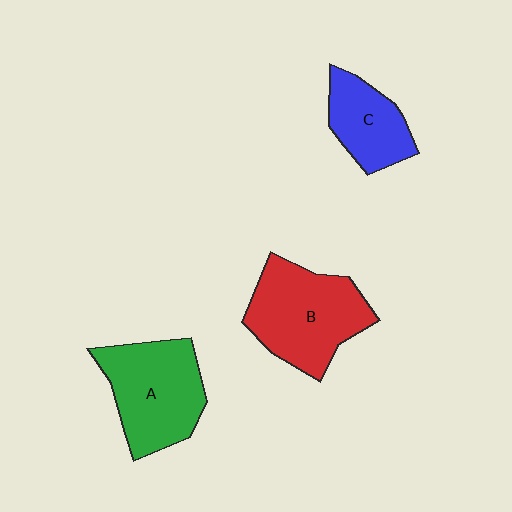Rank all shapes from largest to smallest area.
From largest to smallest: B (red), A (green), C (blue).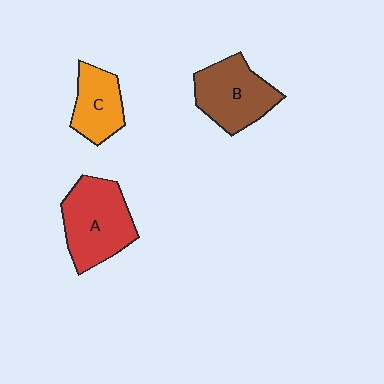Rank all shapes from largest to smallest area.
From largest to smallest: A (red), B (brown), C (orange).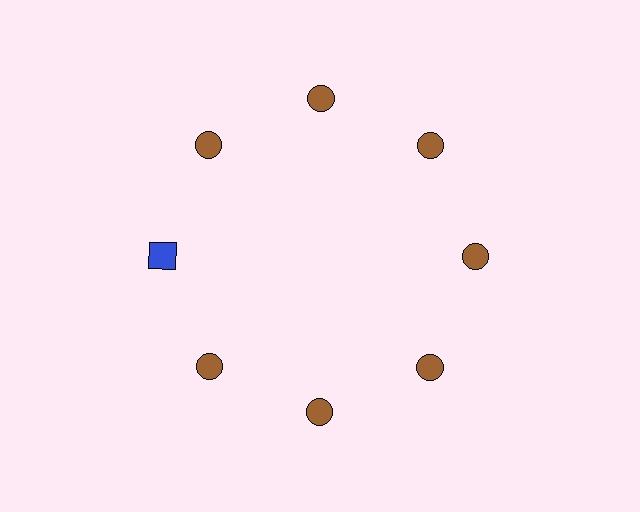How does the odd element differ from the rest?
It differs in both color (blue instead of brown) and shape (square instead of circle).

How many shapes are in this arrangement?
There are 8 shapes arranged in a ring pattern.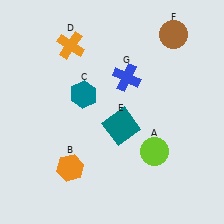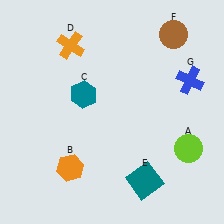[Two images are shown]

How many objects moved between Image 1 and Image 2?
3 objects moved between the two images.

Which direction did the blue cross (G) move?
The blue cross (G) moved right.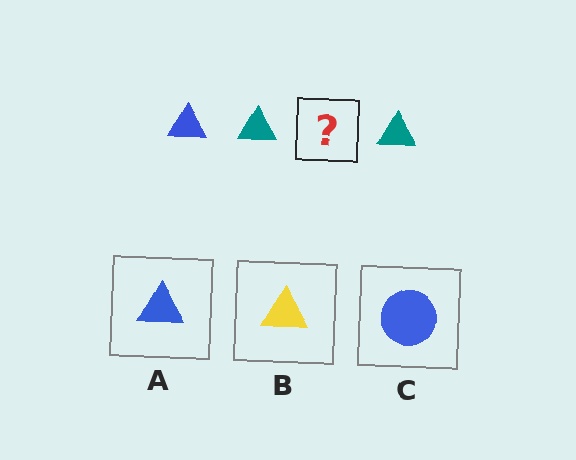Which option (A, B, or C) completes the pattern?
A.